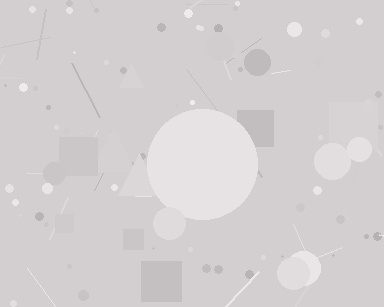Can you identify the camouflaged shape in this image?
The camouflaged shape is a circle.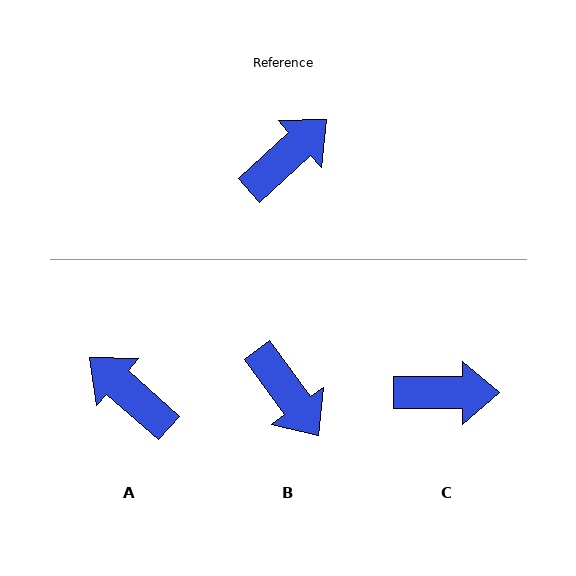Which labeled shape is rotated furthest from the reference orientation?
B, about 97 degrees away.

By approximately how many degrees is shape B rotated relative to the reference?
Approximately 97 degrees clockwise.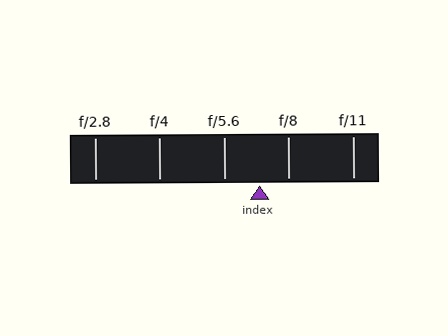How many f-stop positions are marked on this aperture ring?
There are 5 f-stop positions marked.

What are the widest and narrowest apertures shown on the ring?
The widest aperture shown is f/2.8 and the narrowest is f/11.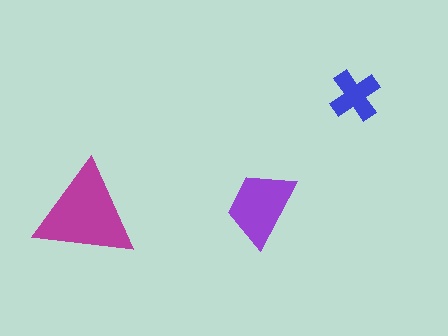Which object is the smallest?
The blue cross.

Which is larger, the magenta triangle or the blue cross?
The magenta triangle.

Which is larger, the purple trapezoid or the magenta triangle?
The magenta triangle.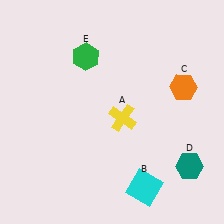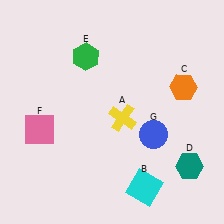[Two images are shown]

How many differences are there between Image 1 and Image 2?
There are 2 differences between the two images.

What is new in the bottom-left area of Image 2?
A pink square (F) was added in the bottom-left area of Image 2.